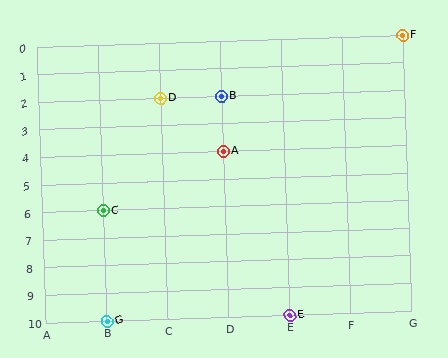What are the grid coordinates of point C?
Point C is at grid coordinates (B, 6).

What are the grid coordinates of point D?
Point D is at grid coordinates (C, 2).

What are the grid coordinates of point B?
Point B is at grid coordinates (D, 2).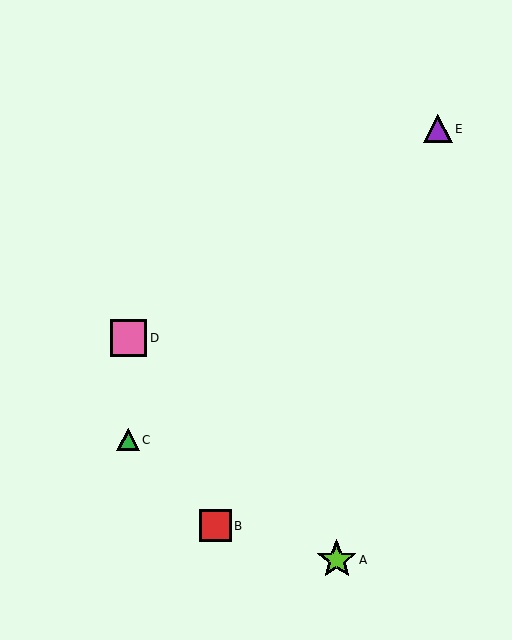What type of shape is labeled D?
Shape D is a pink square.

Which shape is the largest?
The lime star (labeled A) is the largest.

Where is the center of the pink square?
The center of the pink square is at (129, 338).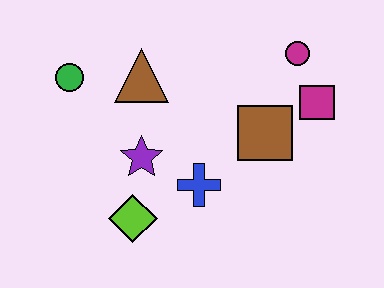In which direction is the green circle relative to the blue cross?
The green circle is to the left of the blue cross.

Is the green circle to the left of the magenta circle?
Yes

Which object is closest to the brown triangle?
The green circle is closest to the brown triangle.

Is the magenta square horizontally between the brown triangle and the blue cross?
No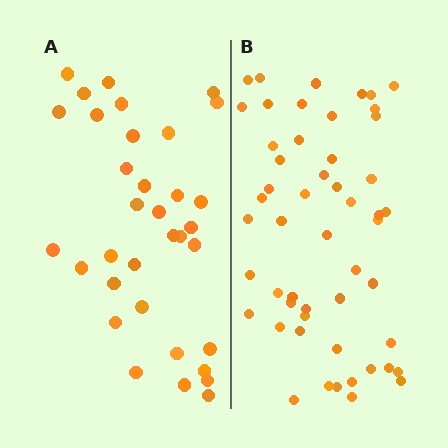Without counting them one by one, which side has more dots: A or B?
Region B (the right region) has more dots.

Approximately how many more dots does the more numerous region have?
Region B has approximately 20 more dots than region A.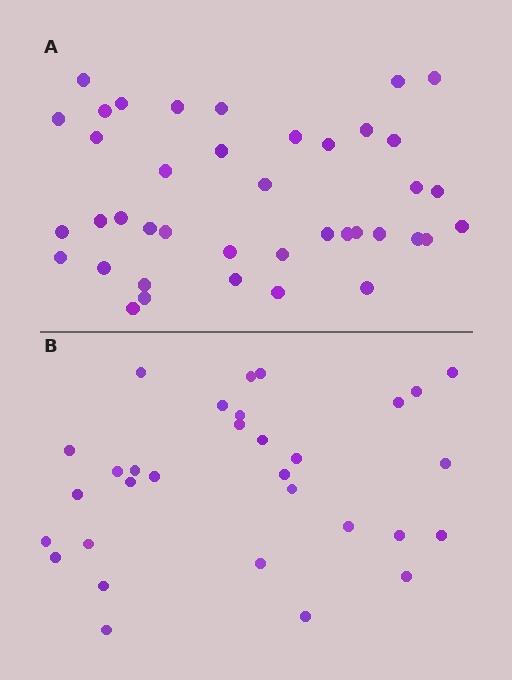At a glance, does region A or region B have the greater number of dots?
Region A (the top region) has more dots.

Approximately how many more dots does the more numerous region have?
Region A has roughly 8 or so more dots than region B.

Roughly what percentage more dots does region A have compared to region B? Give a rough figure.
About 30% more.